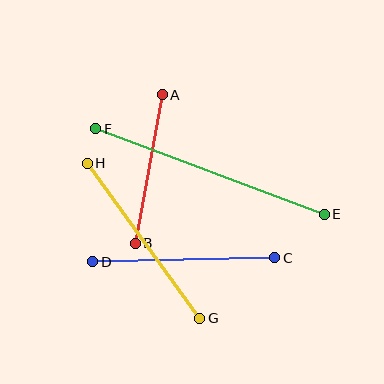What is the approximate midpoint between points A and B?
The midpoint is at approximately (149, 169) pixels.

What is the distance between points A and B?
The distance is approximately 151 pixels.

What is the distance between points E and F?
The distance is approximately 244 pixels.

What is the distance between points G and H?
The distance is approximately 191 pixels.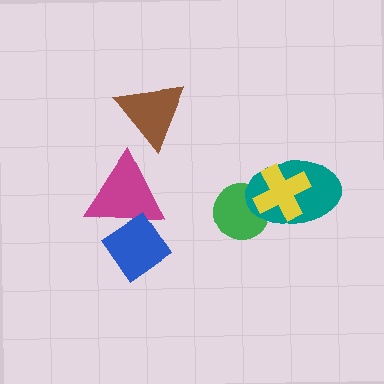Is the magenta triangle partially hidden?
Yes, it is partially covered by another shape.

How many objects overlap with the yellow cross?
2 objects overlap with the yellow cross.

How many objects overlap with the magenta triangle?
1 object overlaps with the magenta triangle.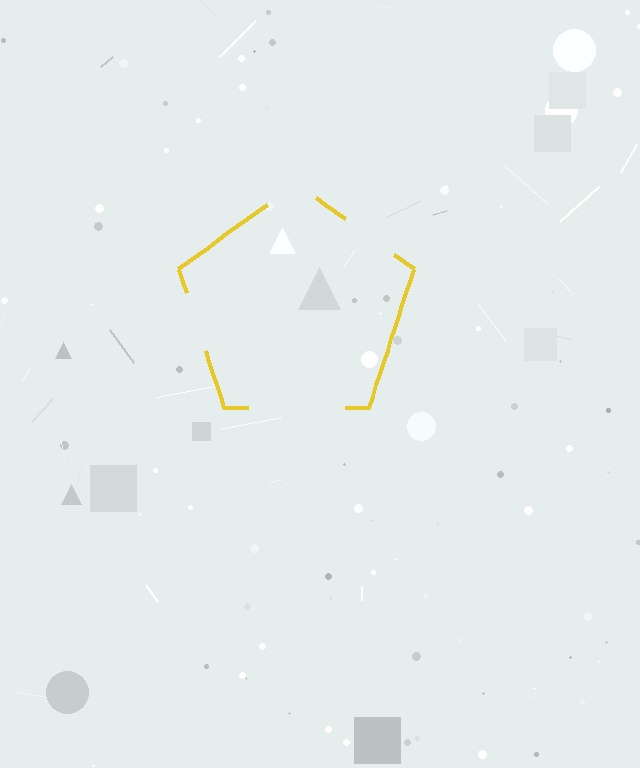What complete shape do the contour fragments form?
The contour fragments form a pentagon.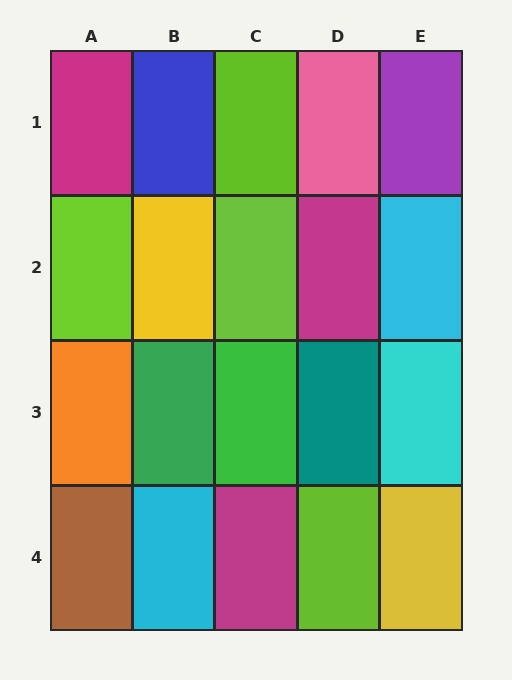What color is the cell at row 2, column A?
Lime.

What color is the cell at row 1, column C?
Lime.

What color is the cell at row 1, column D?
Pink.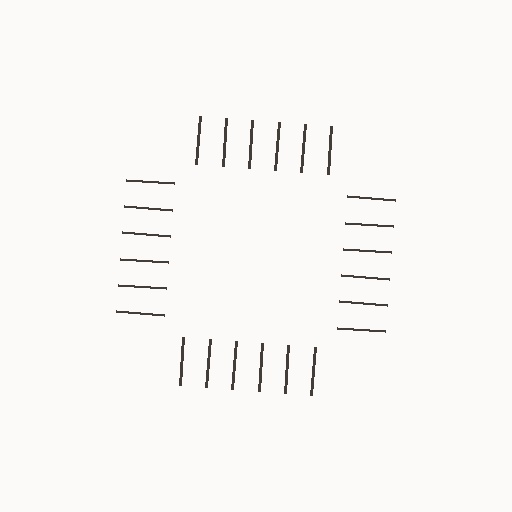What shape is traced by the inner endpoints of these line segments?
An illusory square — the line segments terminate on its edges but no continuous stroke is drawn.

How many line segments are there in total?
24 — 6 along each of the 4 edges.